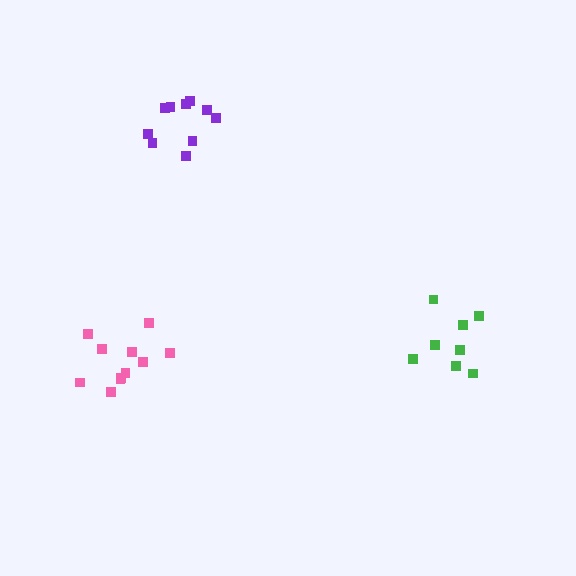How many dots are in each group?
Group 1: 11 dots, Group 2: 10 dots, Group 3: 8 dots (29 total).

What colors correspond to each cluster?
The clusters are colored: pink, purple, green.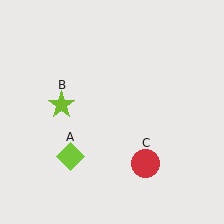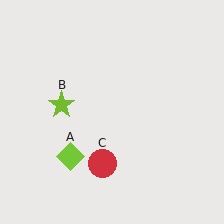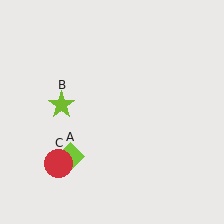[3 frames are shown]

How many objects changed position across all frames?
1 object changed position: red circle (object C).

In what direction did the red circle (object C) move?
The red circle (object C) moved left.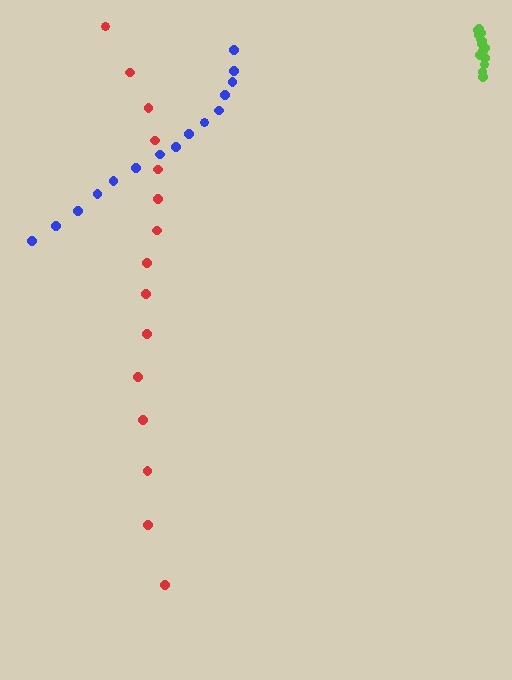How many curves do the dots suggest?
There are 3 distinct paths.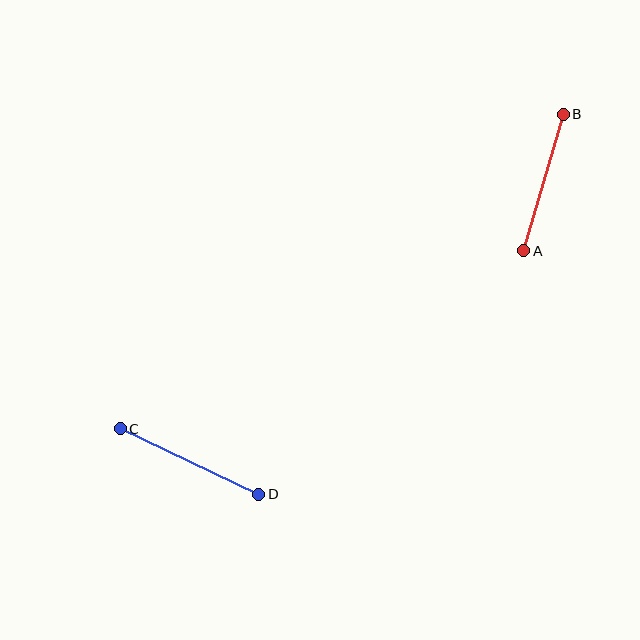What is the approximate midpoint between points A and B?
The midpoint is at approximately (544, 182) pixels.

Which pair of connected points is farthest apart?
Points C and D are farthest apart.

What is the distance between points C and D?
The distance is approximately 153 pixels.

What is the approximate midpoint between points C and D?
The midpoint is at approximately (190, 462) pixels.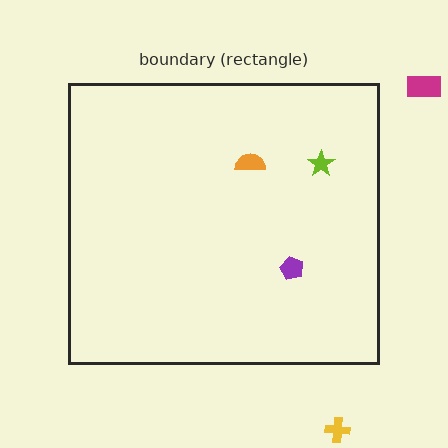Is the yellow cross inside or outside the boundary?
Outside.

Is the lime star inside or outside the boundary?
Inside.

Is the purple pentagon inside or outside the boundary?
Inside.